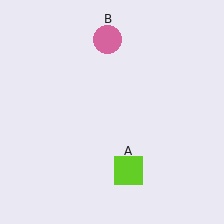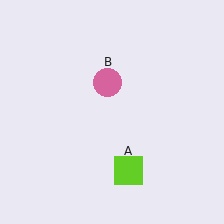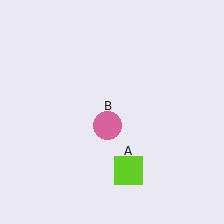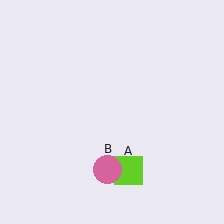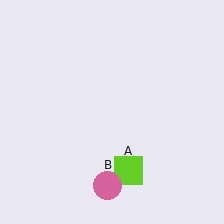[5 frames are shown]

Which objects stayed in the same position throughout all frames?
Lime square (object A) remained stationary.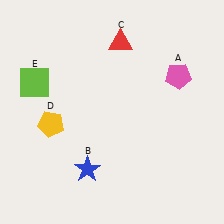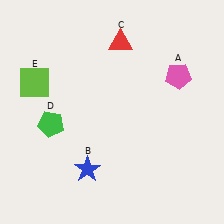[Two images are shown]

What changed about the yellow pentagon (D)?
In Image 1, D is yellow. In Image 2, it changed to green.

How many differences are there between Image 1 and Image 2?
There is 1 difference between the two images.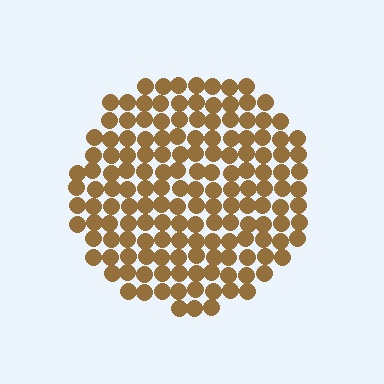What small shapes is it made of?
It is made of small circles.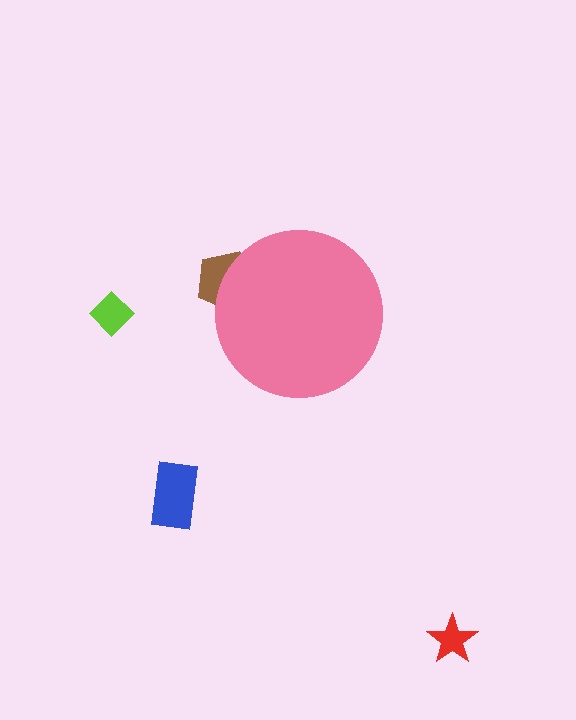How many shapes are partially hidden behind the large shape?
1 shape is partially hidden.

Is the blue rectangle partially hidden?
No, the blue rectangle is fully visible.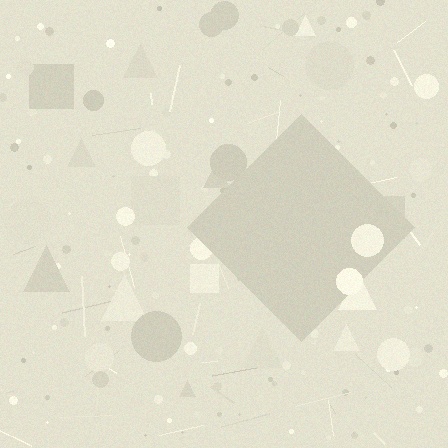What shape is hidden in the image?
A diamond is hidden in the image.